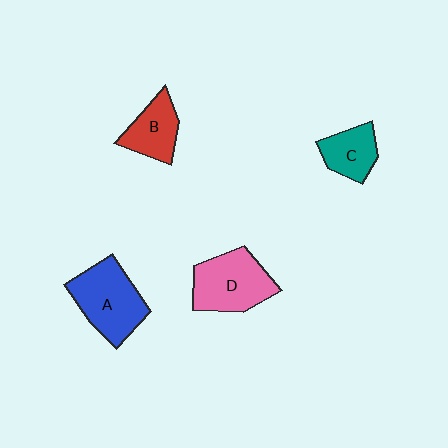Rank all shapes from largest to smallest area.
From largest to smallest: A (blue), D (pink), B (red), C (teal).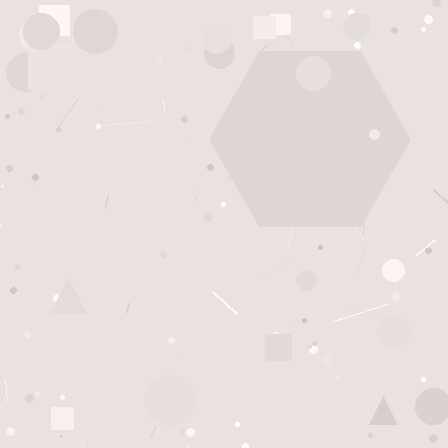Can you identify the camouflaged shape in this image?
The camouflaged shape is a hexagon.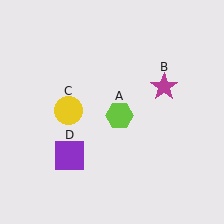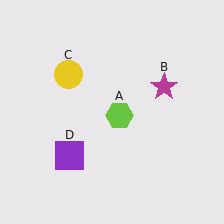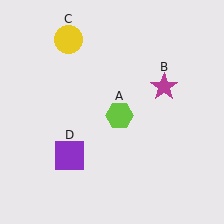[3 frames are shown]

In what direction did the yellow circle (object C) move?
The yellow circle (object C) moved up.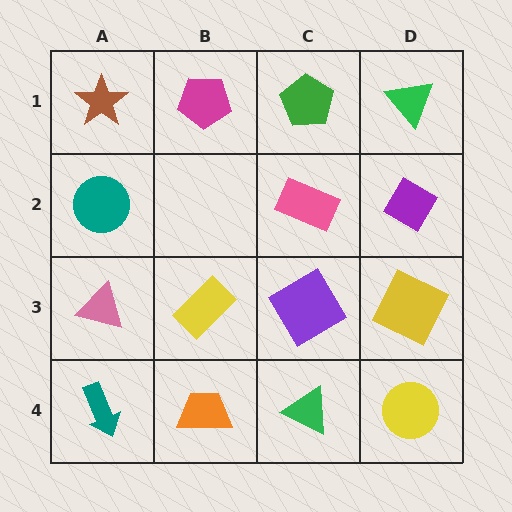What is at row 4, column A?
A teal arrow.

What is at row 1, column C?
A green pentagon.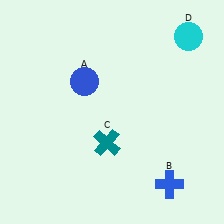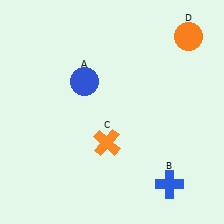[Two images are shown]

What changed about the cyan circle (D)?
In Image 1, D is cyan. In Image 2, it changed to orange.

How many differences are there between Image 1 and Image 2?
There are 2 differences between the two images.